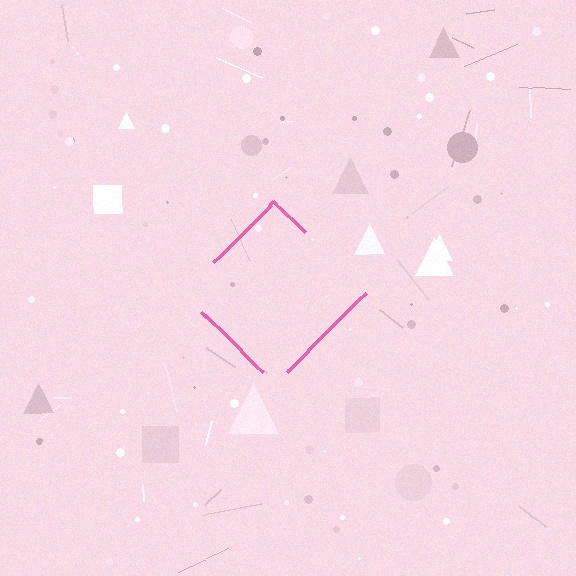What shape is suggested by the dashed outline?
The dashed outline suggests a diamond.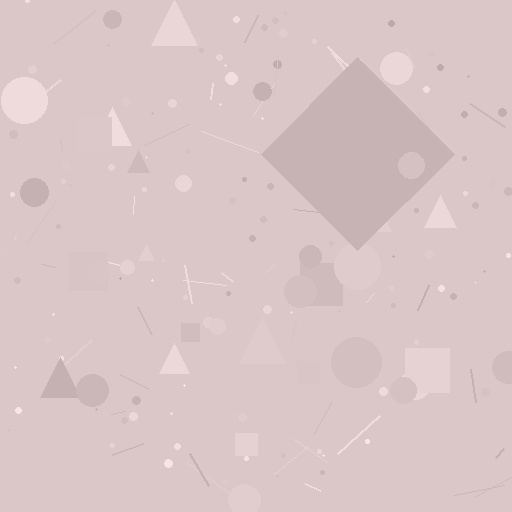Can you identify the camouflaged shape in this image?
The camouflaged shape is a diamond.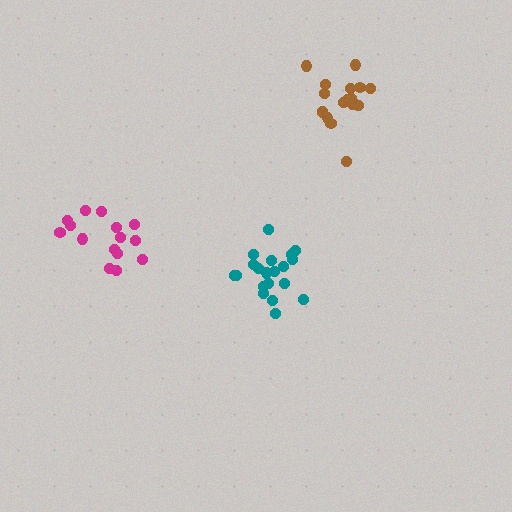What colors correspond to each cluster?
The clusters are colored: teal, magenta, brown.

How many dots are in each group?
Group 1: 20 dots, Group 2: 15 dots, Group 3: 18 dots (53 total).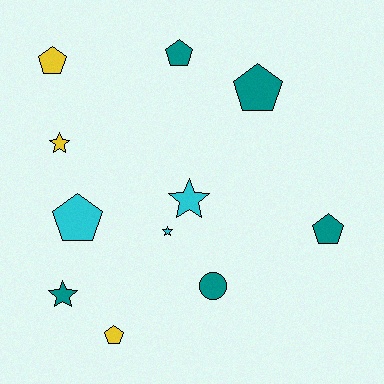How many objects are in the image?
There are 11 objects.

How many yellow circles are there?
There are no yellow circles.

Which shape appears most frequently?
Pentagon, with 6 objects.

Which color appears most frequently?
Teal, with 5 objects.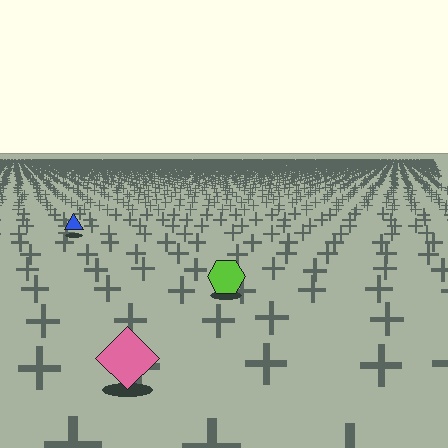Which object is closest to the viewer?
The pink diamond is closest. The texture marks near it are larger and more spread out.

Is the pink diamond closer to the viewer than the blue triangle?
Yes. The pink diamond is closer — you can tell from the texture gradient: the ground texture is coarser near it.